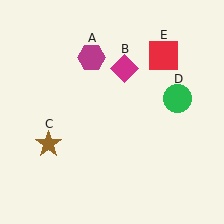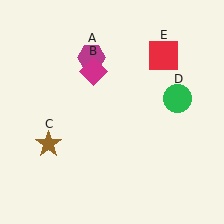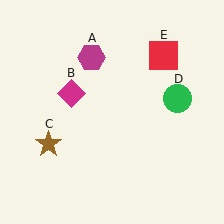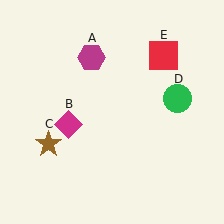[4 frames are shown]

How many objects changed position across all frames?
1 object changed position: magenta diamond (object B).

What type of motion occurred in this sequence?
The magenta diamond (object B) rotated counterclockwise around the center of the scene.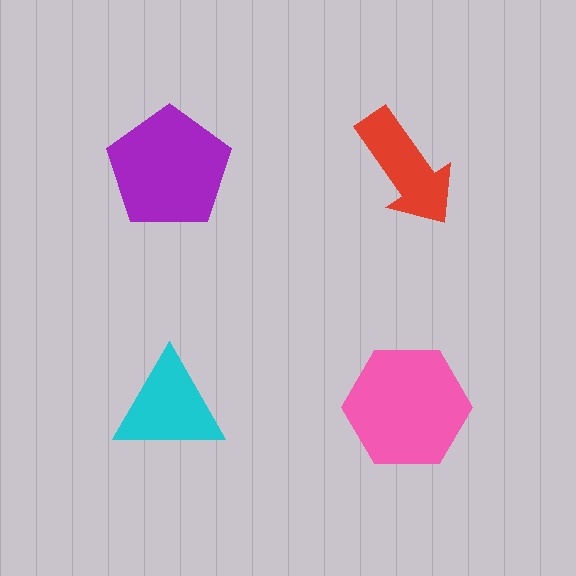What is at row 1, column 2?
A red arrow.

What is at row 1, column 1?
A purple pentagon.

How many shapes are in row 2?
2 shapes.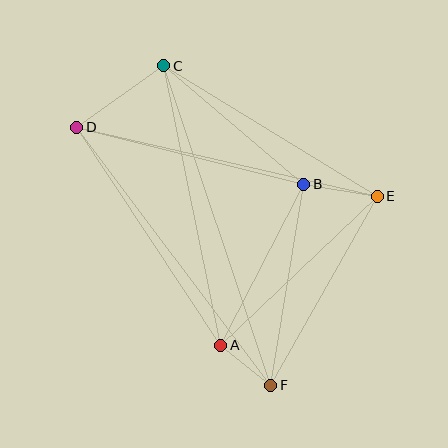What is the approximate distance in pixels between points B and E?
The distance between B and E is approximately 75 pixels.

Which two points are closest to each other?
Points A and F are closest to each other.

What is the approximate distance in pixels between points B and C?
The distance between B and C is approximately 183 pixels.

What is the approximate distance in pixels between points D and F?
The distance between D and F is approximately 323 pixels.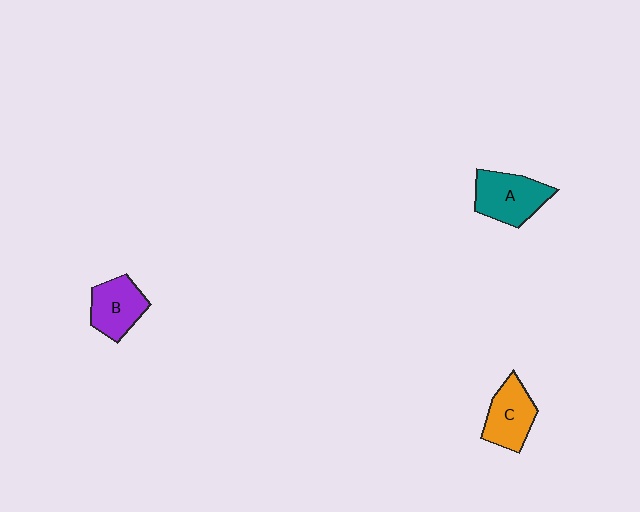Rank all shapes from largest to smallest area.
From largest to smallest: A (teal), C (orange), B (purple).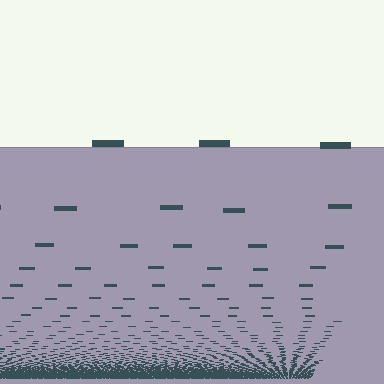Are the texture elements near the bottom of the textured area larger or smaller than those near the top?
Smaller. The gradient is inverted — elements near the bottom are smaller and denser.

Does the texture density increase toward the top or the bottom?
Density increases toward the bottom.